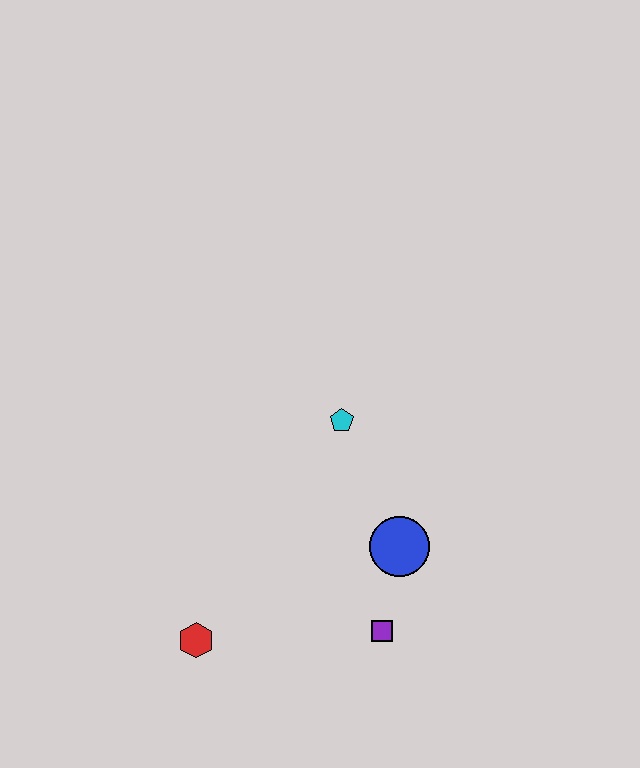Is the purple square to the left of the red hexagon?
No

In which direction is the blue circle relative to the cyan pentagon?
The blue circle is below the cyan pentagon.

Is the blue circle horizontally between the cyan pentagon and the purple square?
No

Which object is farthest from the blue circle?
The red hexagon is farthest from the blue circle.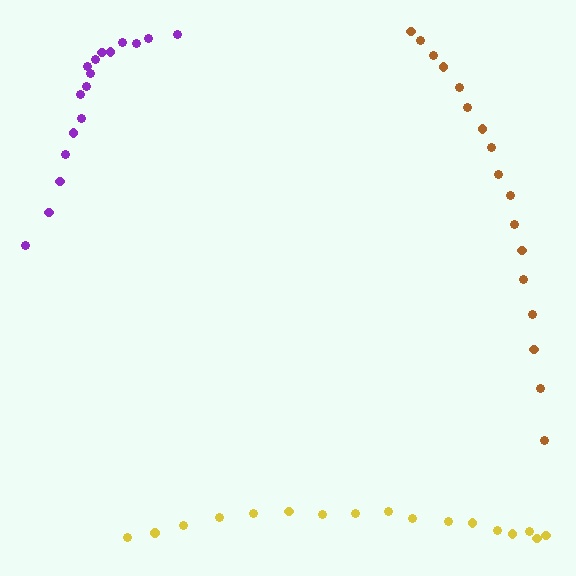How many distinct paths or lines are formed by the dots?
There are 3 distinct paths.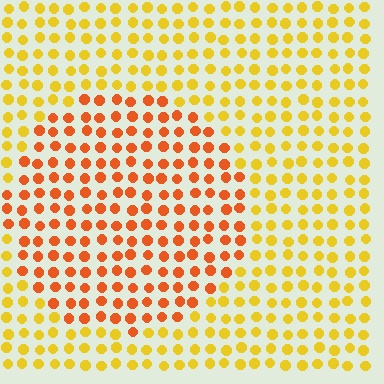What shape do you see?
I see a circle.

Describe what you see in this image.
The image is filled with small yellow elements in a uniform arrangement. A circle-shaped region is visible where the elements are tinted to a slightly different hue, forming a subtle color boundary.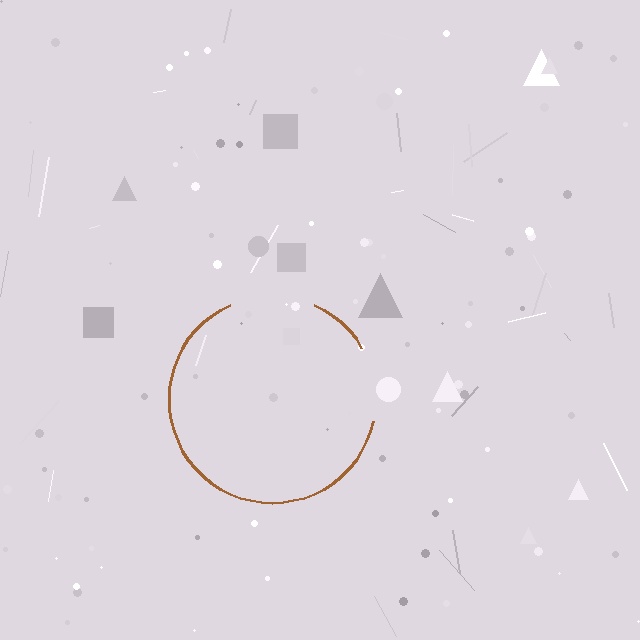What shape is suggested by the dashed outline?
The dashed outline suggests a circle.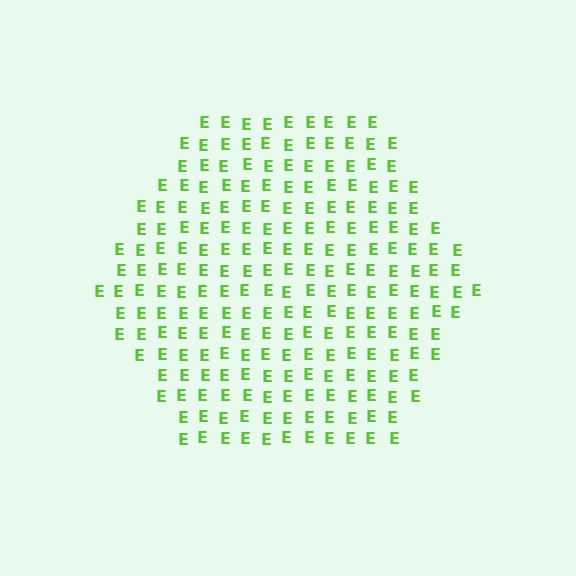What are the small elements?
The small elements are letter E's.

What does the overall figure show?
The overall figure shows a hexagon.